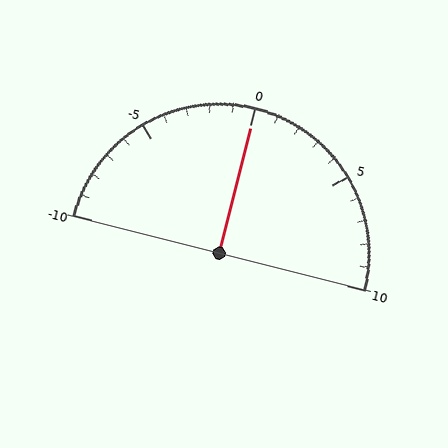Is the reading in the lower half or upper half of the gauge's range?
The reading is in the upper half of the range (-10 to 10).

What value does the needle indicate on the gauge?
The needle indicates approximately 0.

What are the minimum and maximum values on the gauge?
The gauge ranges from -10 to 10.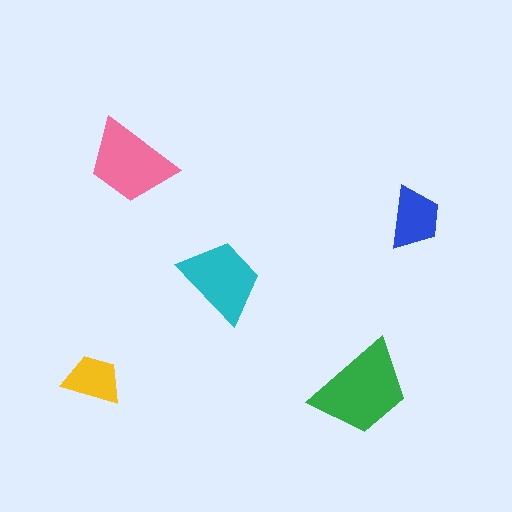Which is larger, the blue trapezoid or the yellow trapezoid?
The blue one.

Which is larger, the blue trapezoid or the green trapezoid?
The green one.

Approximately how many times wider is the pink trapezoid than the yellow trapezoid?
About 1.5 times wider.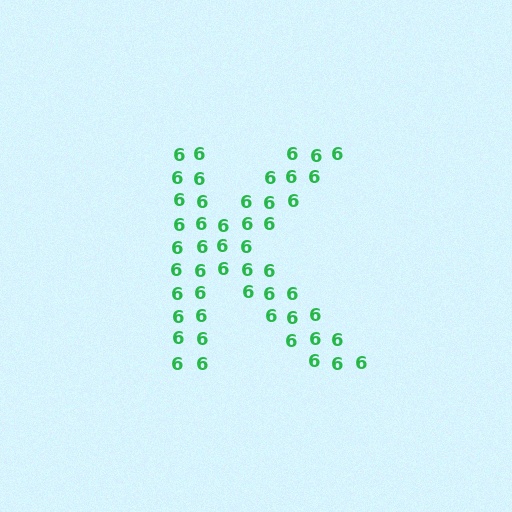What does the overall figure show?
The overall figure shows the letter K.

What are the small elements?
The small elements are digit 6's.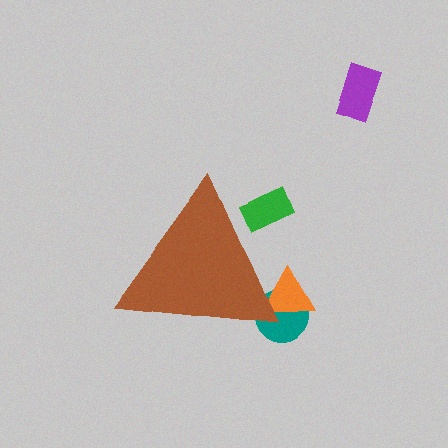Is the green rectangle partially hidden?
Yes, the green rectangle is partially hidden behind the brown triangle.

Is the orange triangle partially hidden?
Yes, the orange triangle is partially hidden behind the brown triangle.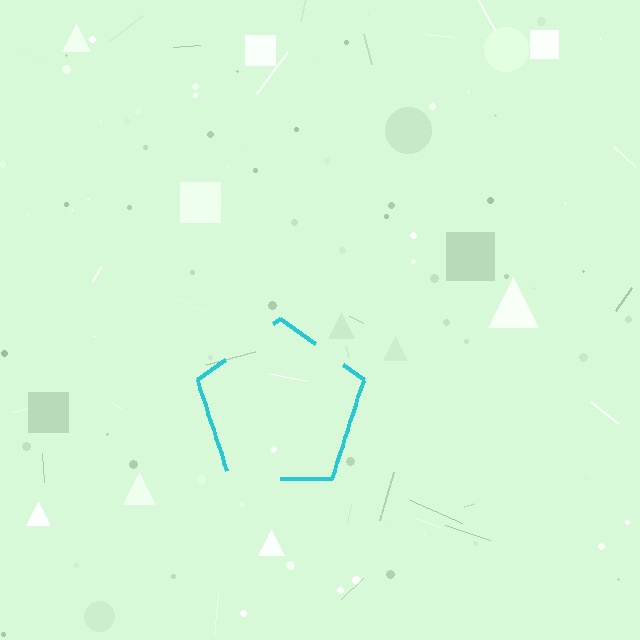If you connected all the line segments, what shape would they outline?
They would outline a pentagon.